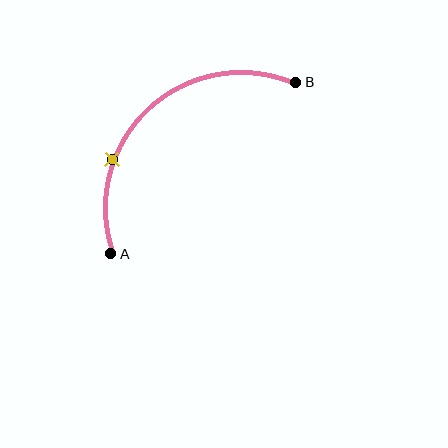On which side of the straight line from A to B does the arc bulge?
The arc bulges above and to the left of the straight line connecting A and B.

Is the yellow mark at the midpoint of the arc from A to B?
No. The yellow mark lies on the arc but is closer to endpoint A. The arc midpoint would be at the point on the curve equidistant along the arc from both A and B.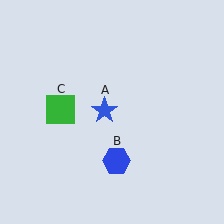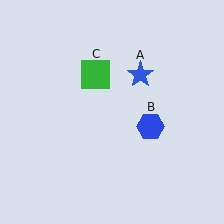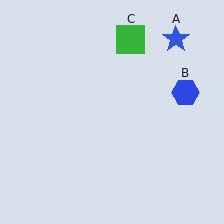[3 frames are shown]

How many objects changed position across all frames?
3 objects changed position: blue star (object A), blue hexagon (object B), green square (object C).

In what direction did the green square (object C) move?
The green square (object C) moved up and to the right.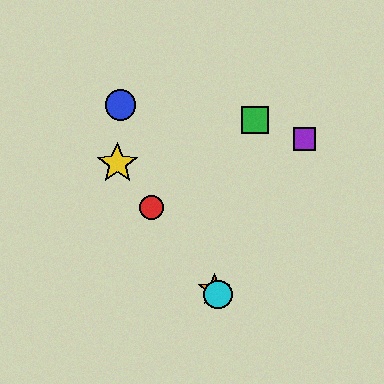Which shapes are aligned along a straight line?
The red circle, the yellow star, the orange star, the cyan circle are aligned along a straight line.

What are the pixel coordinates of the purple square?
The purple square is at (305, 139).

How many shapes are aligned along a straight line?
4 shapes (the red circle, the yellow star, the orange star, the cyan circle) are aligned along a straight line.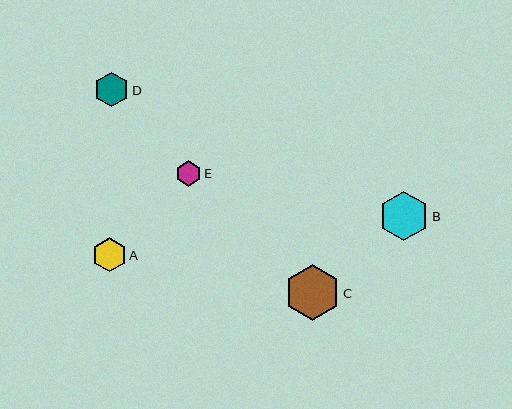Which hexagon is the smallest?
Hexagon E is the smallest with a size of approximately 25 pixels.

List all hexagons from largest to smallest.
From largest to smallest: C, B, D, A, E.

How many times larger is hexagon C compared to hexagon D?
Hexagon C is approximately 1.6 times the size of hexagon D.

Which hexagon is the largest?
Hexagon C is the largest with a size of approximately 55 pixels.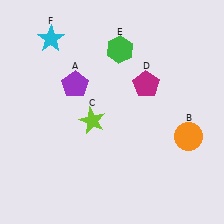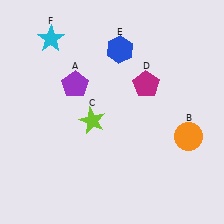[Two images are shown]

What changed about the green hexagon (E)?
In Image 1, E is green. In Image 2, it changed to blue.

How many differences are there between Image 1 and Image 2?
There is 1 difference between the two images.